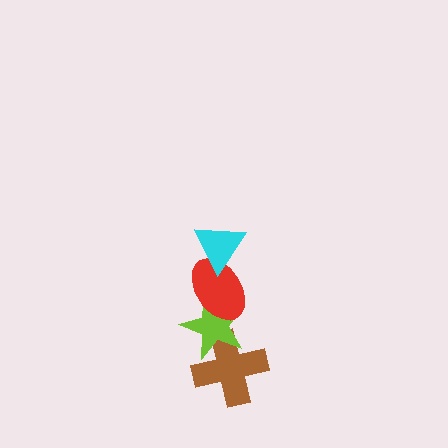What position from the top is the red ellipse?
The red ellipse is 2nd from the top.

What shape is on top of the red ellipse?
The cyan triangle is on top of the red ellipse.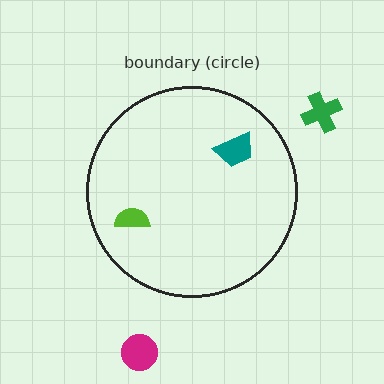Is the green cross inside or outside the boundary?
Outside.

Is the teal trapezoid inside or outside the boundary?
Inside.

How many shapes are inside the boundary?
2 inside, 2 outside.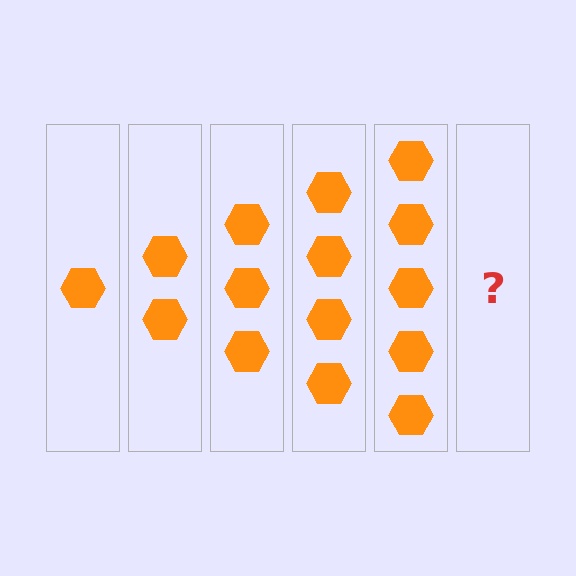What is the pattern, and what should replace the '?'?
The pattern is that each step adds one more hexagon. The '?' should be 6 hexagons.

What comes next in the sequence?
The next element should be 6 hexagons.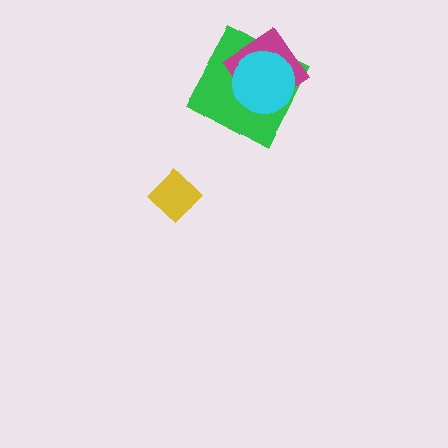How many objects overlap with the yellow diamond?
0 objects overlap with the yellow diamond.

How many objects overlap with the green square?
2 objects overlap with the green square.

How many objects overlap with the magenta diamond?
2 objects overlap with the magenta diamond.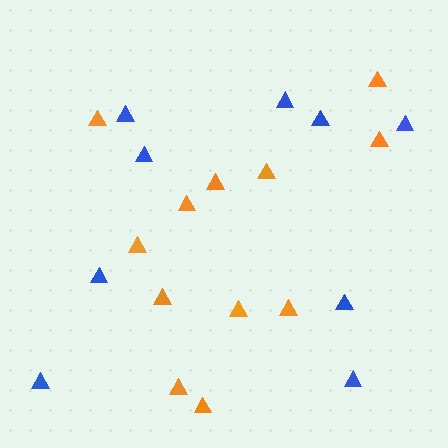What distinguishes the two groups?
There are 2 groups: one group of orange triangles (12) and one group of blue triangles (9).